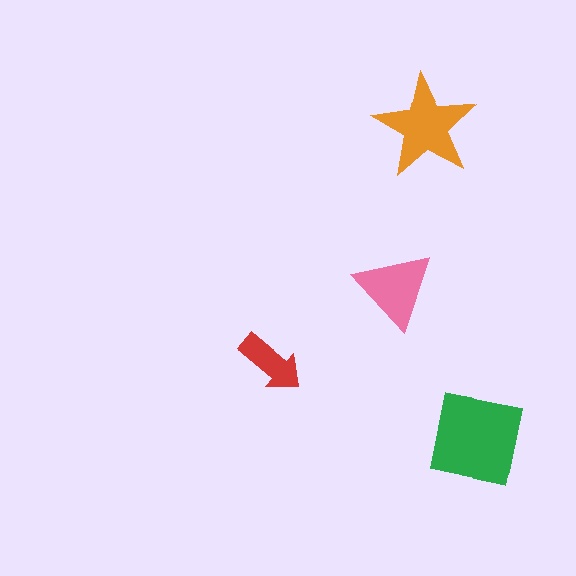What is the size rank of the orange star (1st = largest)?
2nd.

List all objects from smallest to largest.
The red arrow, the pink triangle, the orange star, the green square.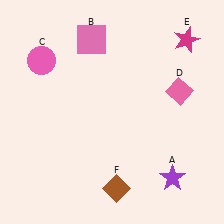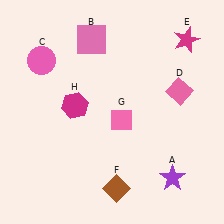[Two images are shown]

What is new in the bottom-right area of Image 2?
A pink diamond (G) was added in the bottom-right area of Image 2.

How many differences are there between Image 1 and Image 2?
There are 2 differences between the two images.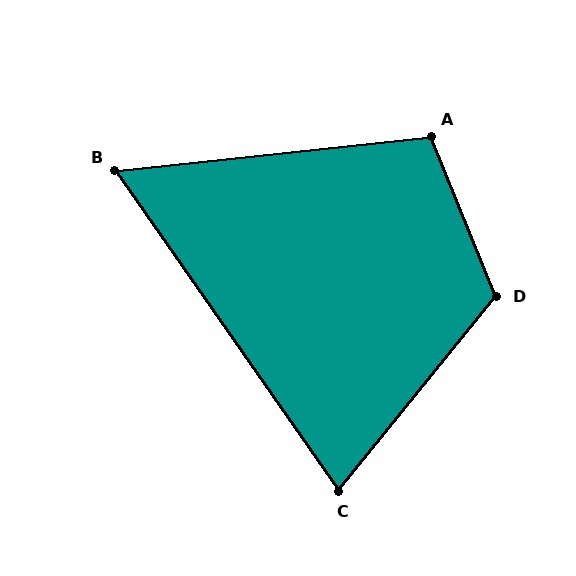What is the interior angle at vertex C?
Approximately 74 degrees (acute).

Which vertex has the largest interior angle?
D, at approximately 119 degrees.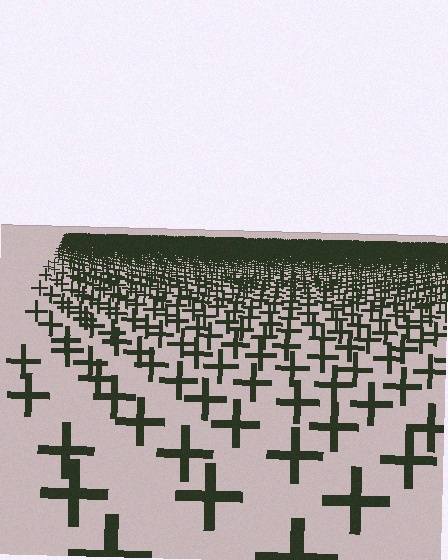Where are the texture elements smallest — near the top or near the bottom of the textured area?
Near the top.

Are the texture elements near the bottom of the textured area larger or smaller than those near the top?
Larger. Near the bottom, elements are closer to the viewer and appear at a bigger on-screen size.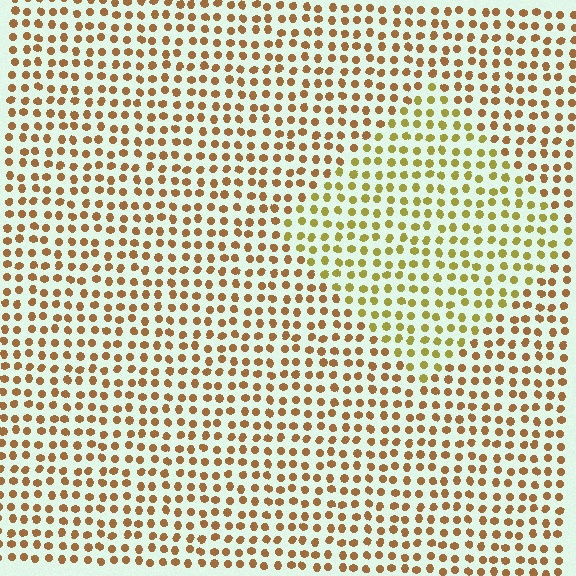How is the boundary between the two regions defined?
The boundary is defined purely by a slight shift in hue (about 32 degrees). Spacing, size, and orientation are identical on both sides.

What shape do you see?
I see a diamond.